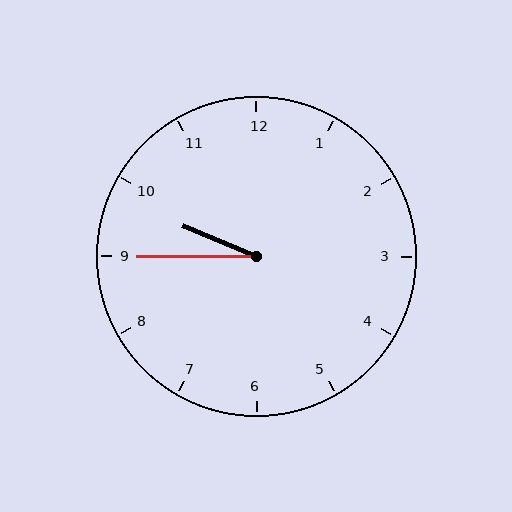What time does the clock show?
9:45.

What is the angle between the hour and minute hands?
Approximately 22 degrees.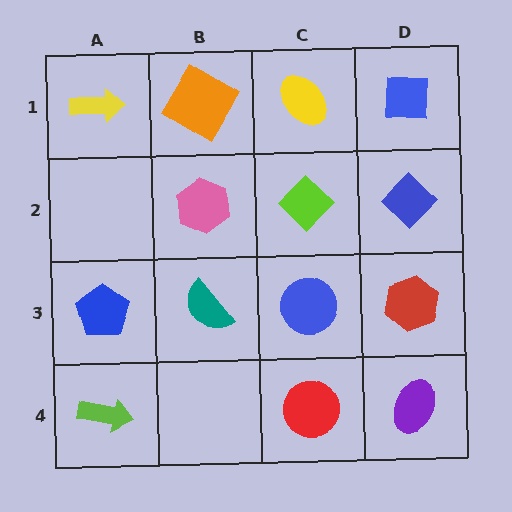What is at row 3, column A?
A blue pentagon.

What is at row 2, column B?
A pink hexagon.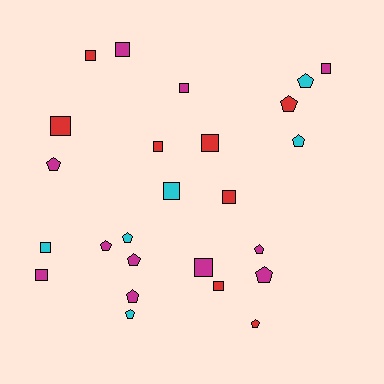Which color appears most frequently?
Magenta, with 11 objects.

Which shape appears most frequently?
Square, with 13 objects.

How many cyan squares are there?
There are 2 cyan squares.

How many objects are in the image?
There are 25 objects.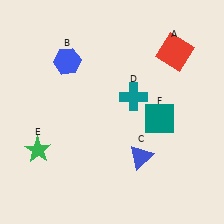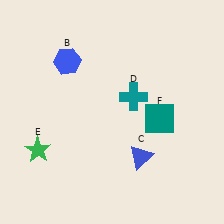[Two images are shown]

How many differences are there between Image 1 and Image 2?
There is 1 difference between the two images.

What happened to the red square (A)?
The red square (A) was removed in Image 2. It was in the top-right area of Image 1.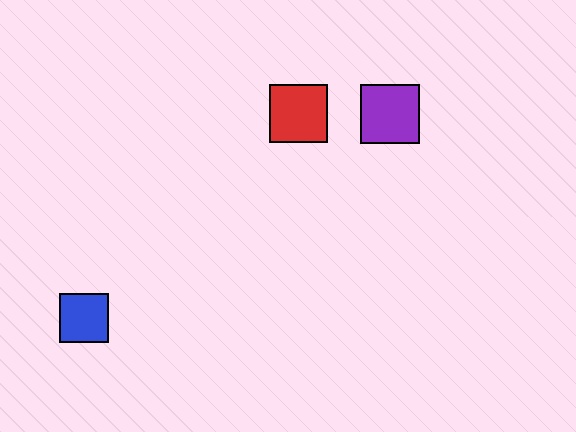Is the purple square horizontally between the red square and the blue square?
No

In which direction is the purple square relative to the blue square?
The purple square is to the right of the blue square.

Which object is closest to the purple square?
The red square is closest to the purple square.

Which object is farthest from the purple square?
The blue square is farthest from the purple square.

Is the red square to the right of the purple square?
No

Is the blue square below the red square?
Yes